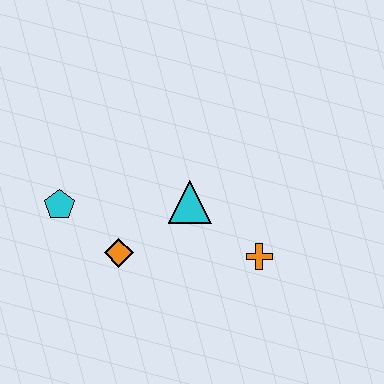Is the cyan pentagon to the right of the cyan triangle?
No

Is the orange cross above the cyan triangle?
No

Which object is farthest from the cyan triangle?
The cyan pentagon is farthest from the cyan triangle.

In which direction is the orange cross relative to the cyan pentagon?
The orange cross is to the right of the cyan pentagon.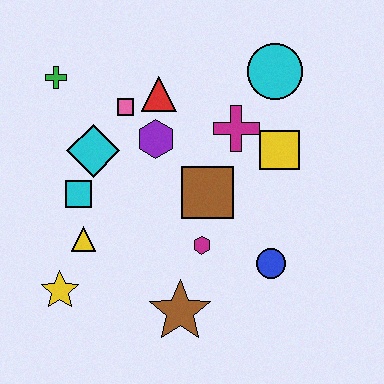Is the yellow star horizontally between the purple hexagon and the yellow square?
No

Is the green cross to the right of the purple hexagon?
No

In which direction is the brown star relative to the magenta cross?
The brown star is below the magenta cross.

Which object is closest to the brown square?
The magenta hexagon is closest to the brown square.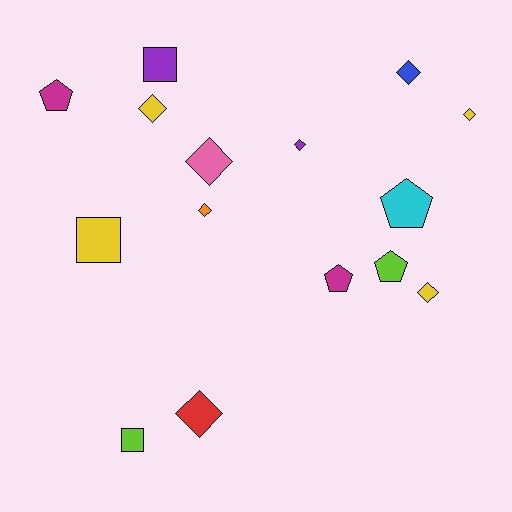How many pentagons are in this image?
There are 4 pentagons.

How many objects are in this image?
There are 15 objects.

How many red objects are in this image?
There is 1 red object.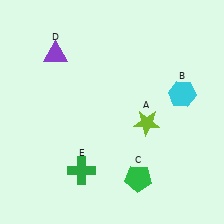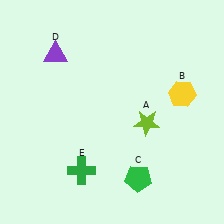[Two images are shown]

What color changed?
The hexagon (B) changed from cyan in Image 1 to yellow in Image 2.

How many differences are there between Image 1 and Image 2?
There is 1 difference between the two images.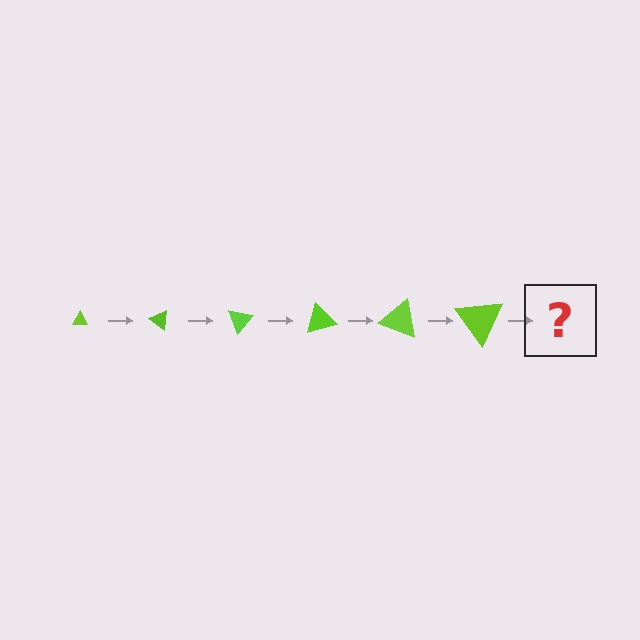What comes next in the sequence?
The next element should be a triangle, larger than the previous one and rotated 210 degrees from the start.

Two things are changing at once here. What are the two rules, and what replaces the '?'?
The two rules are that the triangle grows larger each step and it rotates 35 degrees each step. The '?' should be a triangle, larger than the previous one and rotated 210 degrees from the start.